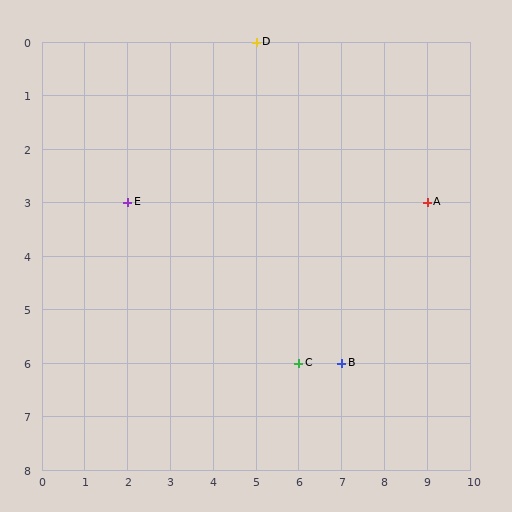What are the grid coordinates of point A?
Point A is at grid coordinates (9, 3).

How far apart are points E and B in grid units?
Points E and B are 5 columns and 3 rows apart (about 5.8 grid units diagonally).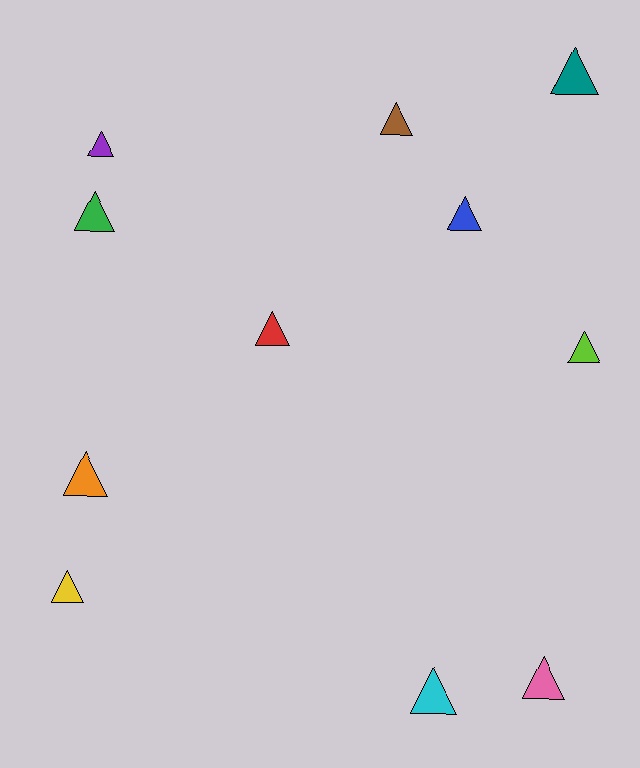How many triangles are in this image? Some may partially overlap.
There are 11 triangles.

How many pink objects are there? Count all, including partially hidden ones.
There is 1 pink object.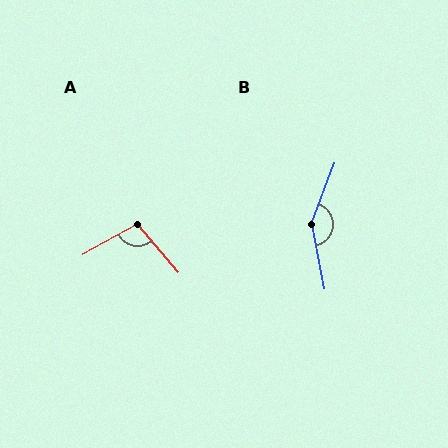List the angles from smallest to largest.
A (101°), B (149°).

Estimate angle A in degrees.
Approximately 101 degrees.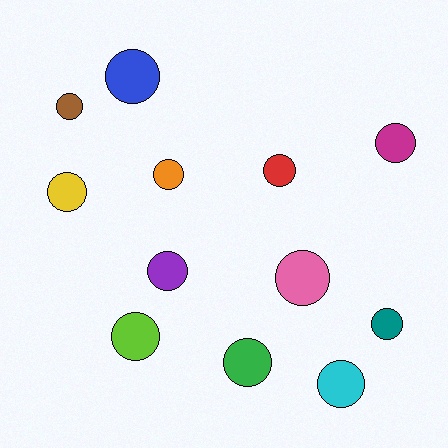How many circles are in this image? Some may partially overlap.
There are 12 circles.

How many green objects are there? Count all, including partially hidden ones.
There is 1 green object.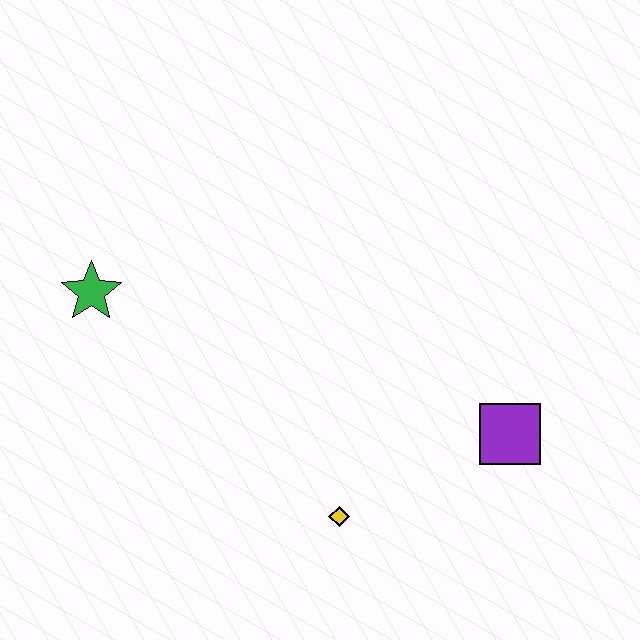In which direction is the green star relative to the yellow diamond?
The green star is to the left of the yellow diamond.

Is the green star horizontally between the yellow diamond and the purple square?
No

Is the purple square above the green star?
No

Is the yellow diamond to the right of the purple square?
No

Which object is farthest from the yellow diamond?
The green star is farthest from the yellow diamond.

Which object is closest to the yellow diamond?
The purple square is closest to the yellow diamond.